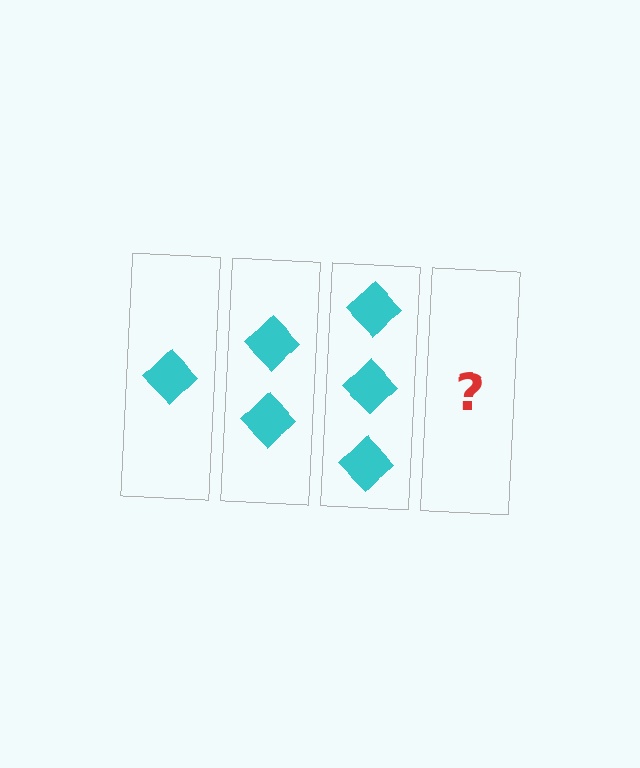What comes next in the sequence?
The next element should be 4 diamonds.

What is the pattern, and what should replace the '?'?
The pattern is that each step adds one more diamond. The '?' should be 4 diamonds.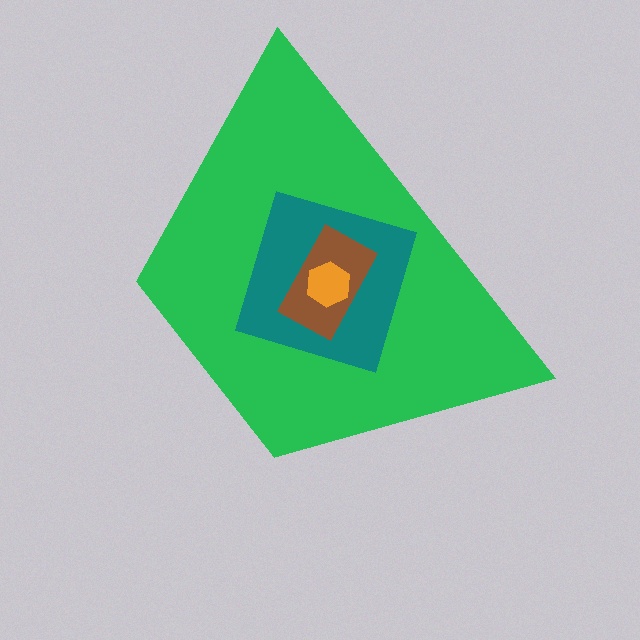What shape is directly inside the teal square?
The brown rectangle.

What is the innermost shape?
The orange hexagon.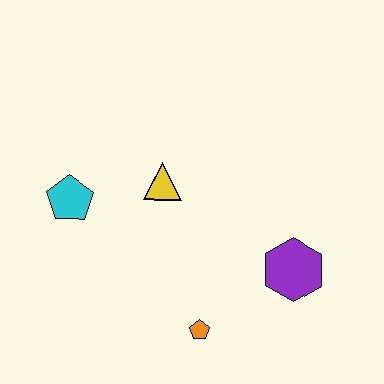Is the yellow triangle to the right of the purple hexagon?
No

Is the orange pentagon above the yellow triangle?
No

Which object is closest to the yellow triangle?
The cyan pentagon is closest to the yellow triangle.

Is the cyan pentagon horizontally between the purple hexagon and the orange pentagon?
No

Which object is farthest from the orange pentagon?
The cyan pentagon is farthest from the orange pentagon.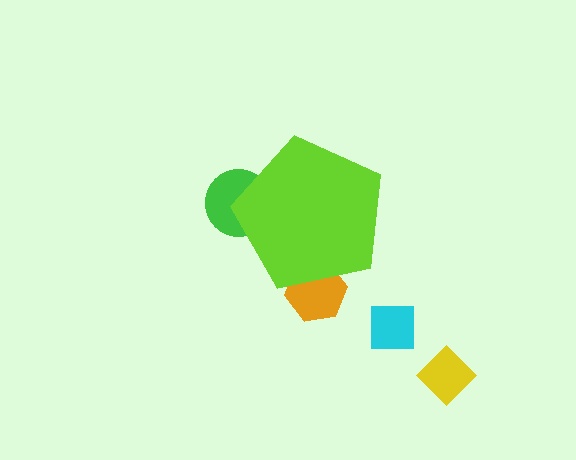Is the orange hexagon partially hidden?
Yes, the orange hexagon is partially hidden behind the lime pentagon.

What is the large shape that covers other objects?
A lime pentagon.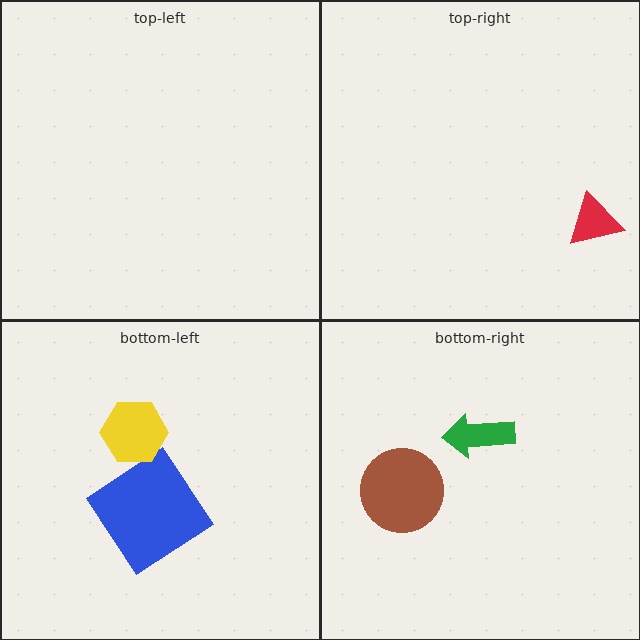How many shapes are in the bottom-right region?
2.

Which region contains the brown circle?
The bottom-right region.